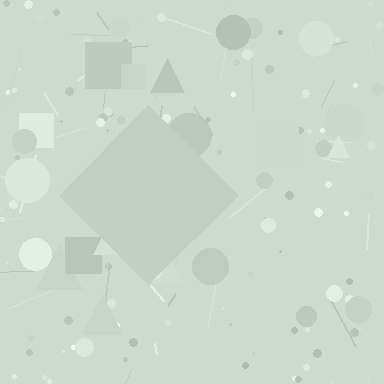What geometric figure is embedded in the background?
A diamond is embedded in the background.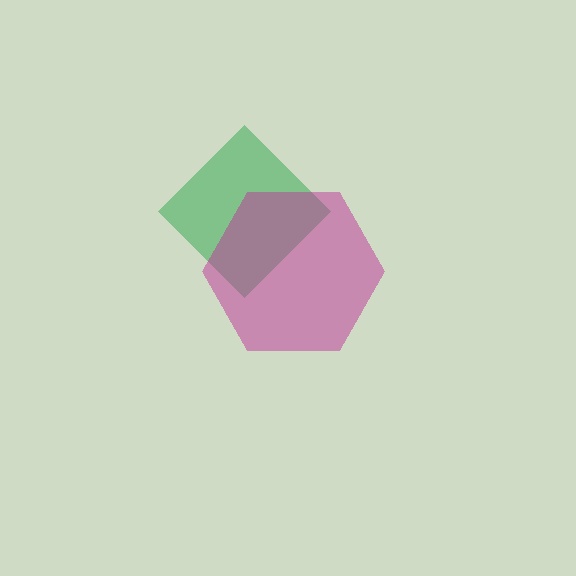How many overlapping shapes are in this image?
There are 2 overlapping shapes in the image.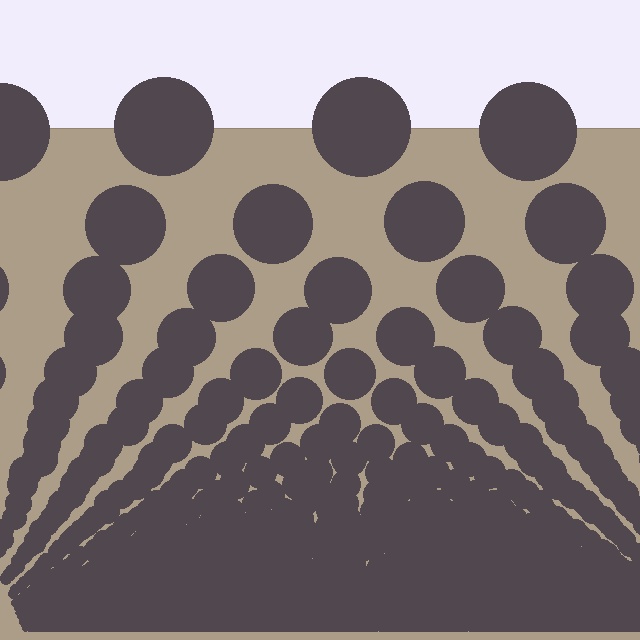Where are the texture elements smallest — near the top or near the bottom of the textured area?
Near the bottom.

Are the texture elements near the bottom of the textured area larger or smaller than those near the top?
Smaller. The gradient is inverted — elements near the bottom are smaller and denser.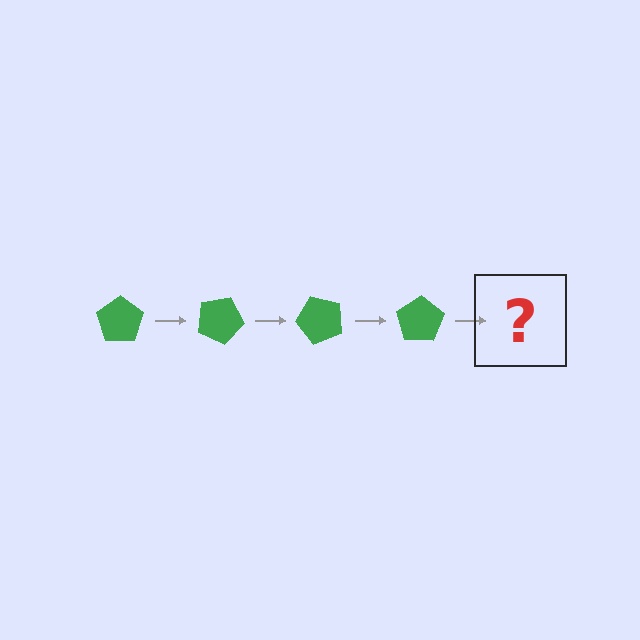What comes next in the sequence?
The next element should be a green pentagon rotated 100 degrees.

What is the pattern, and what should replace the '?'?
The pattern is that the pentagon rotates 25 degrees each step. The '?' should be a green pentagon rotated 100 degrees.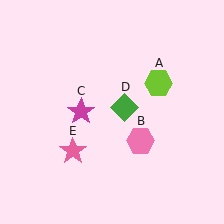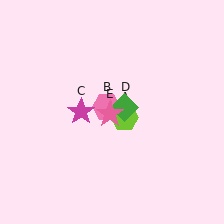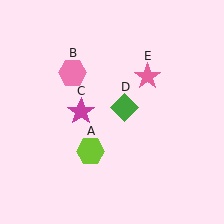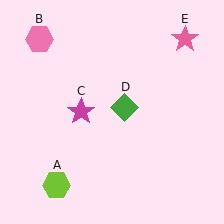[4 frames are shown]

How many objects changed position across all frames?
3 objects changed position: lime hexagon (object A), pink hexagon (object B), pink star (object E).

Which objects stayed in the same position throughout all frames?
Magenta star (object C) and green diamond (object D) remained stationary.